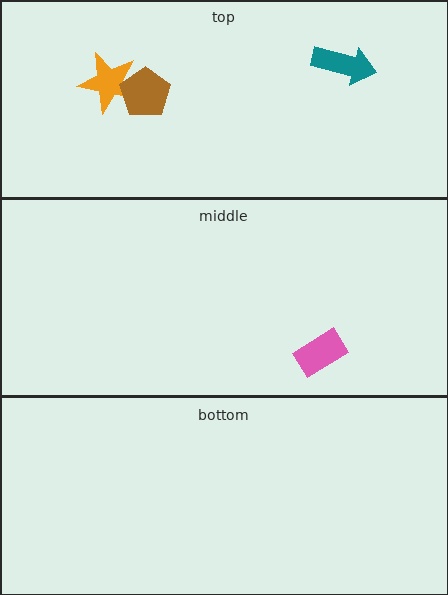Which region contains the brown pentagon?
The top region.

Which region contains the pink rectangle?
The middle region.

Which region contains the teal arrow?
The top region.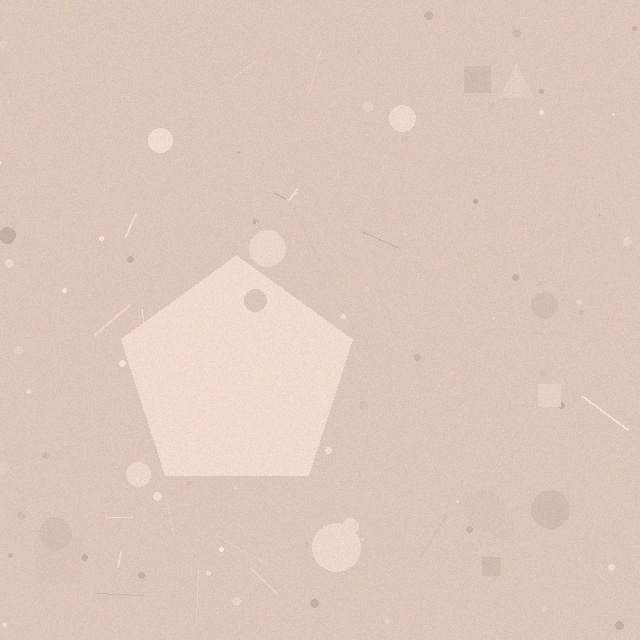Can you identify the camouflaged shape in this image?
The camouflaged shape is a pentagon.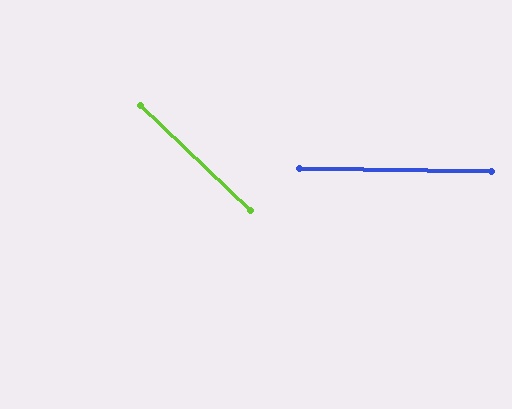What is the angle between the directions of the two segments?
Approximately 43 degrees.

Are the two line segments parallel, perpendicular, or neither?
Neither parallel nor perpendicular — they differ by about 43°.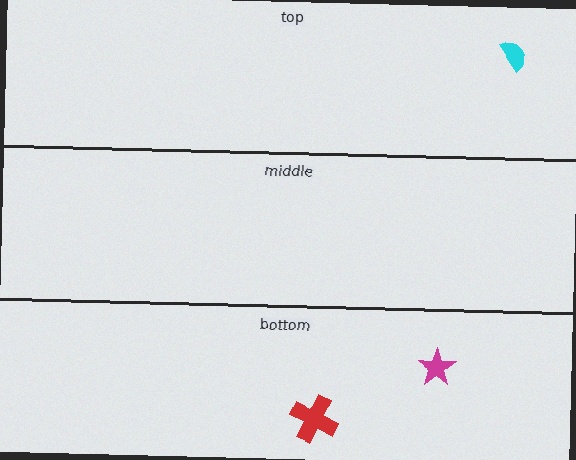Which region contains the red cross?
The bottom region.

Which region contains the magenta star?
The bottom region.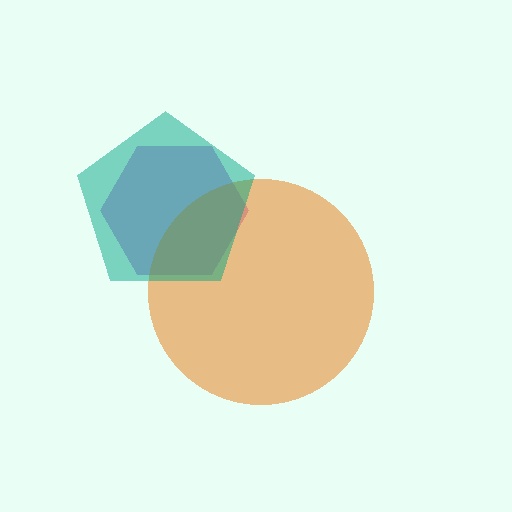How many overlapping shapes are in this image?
There are 3 overlapping shapes in the image.